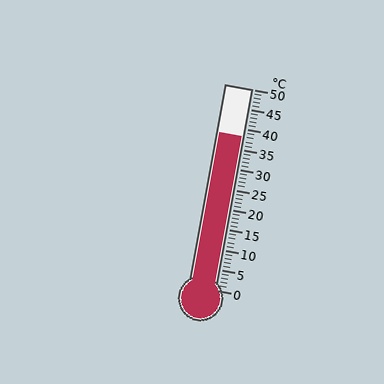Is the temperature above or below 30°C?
The temperature is above 30°C.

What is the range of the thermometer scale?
The thermometer scale ranges from 0°C to 50°C.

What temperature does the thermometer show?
The thermometer shows approximately 38°C.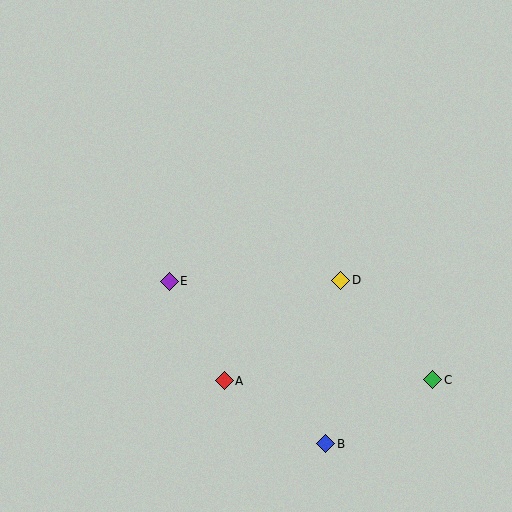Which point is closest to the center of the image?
Point D at (341, 280) is closest to the center.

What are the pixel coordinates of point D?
Point D is at (341, 280).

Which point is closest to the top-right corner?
Point D is closest to the top-right corner.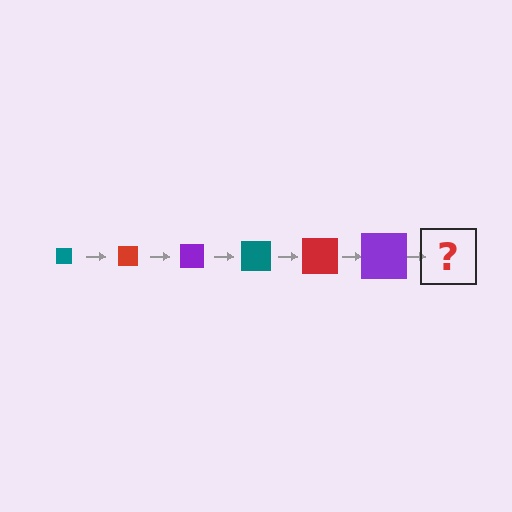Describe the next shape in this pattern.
It should be a teal square, larger than the previous one.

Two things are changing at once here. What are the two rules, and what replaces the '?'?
The two rules are that the square grows larger each step and the color cycles through teal, red, and purple. The '?' should be a teal square, larger than the previous one.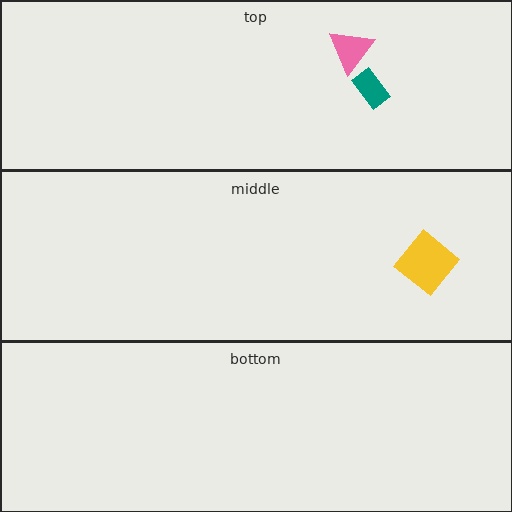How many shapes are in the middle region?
1.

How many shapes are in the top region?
2.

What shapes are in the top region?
The pink triangle, the teal rectangle.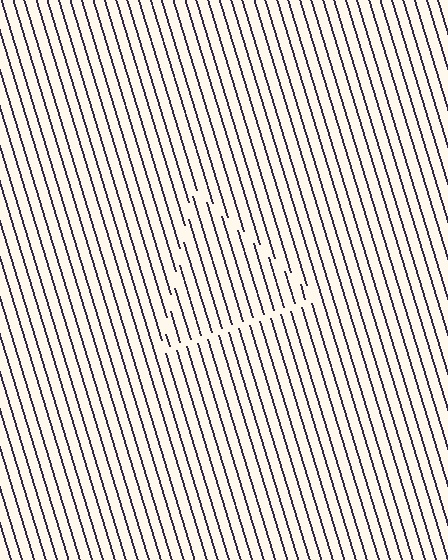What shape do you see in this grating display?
An illusory triangle. The interior of the shape contains the same grating, shifted by half a period — the contour is defined by the phase discontinuity where line-ends from the inner and outer gratings abut.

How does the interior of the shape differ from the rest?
The interior of the shape contains the same grating, shifted by half a period — the contour is defined by the phase discontinuity where line-ends from the inner and outer gratings abut.